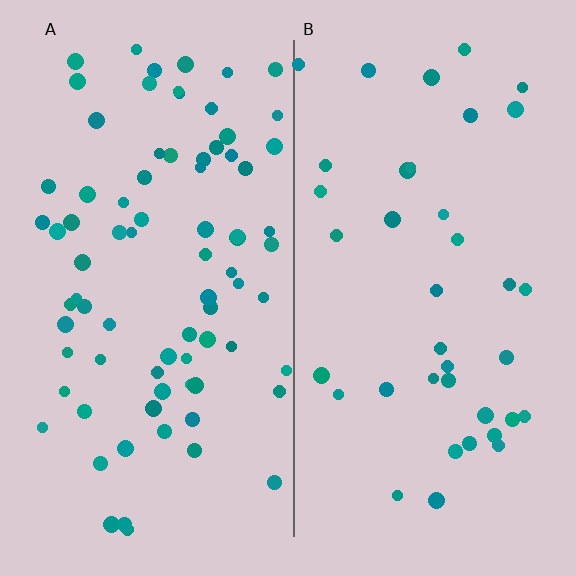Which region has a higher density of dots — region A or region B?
A (the left).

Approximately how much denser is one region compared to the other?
Approximately 2.1× — region A over region B.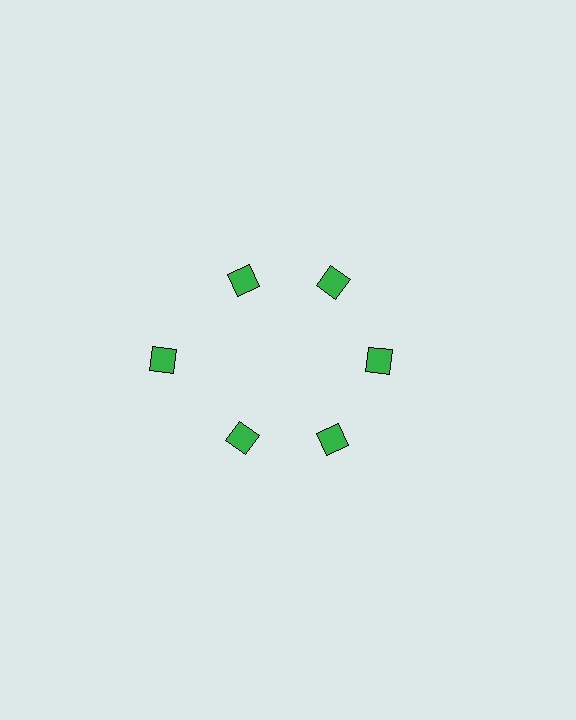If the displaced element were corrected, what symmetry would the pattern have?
It would have 6-fold rotational symmetry — the pattern would map onto itself every 60 degrees.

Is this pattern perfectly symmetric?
No. The 6 green diamonds are arranged in a ring, but one element near the 9 o'clock position is pushed outward from the center, breaking the 6-fold rotational symmetry.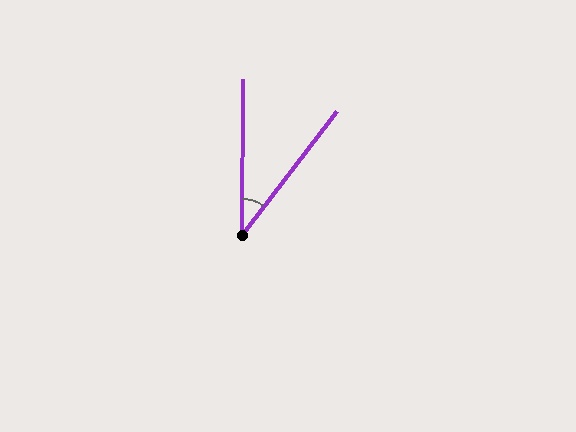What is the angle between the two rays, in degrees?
Approximately 37 degrees.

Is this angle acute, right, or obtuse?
It is acute.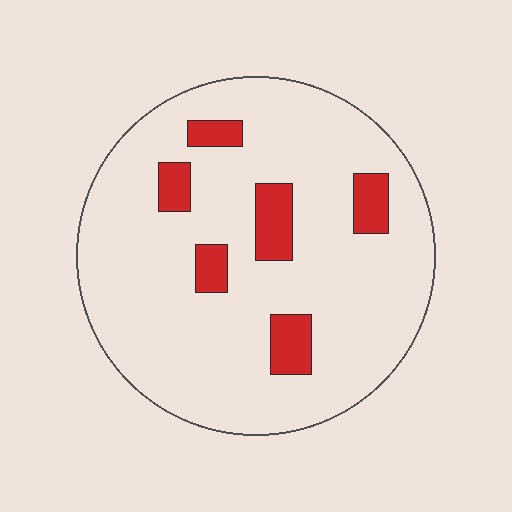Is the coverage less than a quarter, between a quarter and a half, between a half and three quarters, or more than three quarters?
Less than a quarter.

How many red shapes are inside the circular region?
6.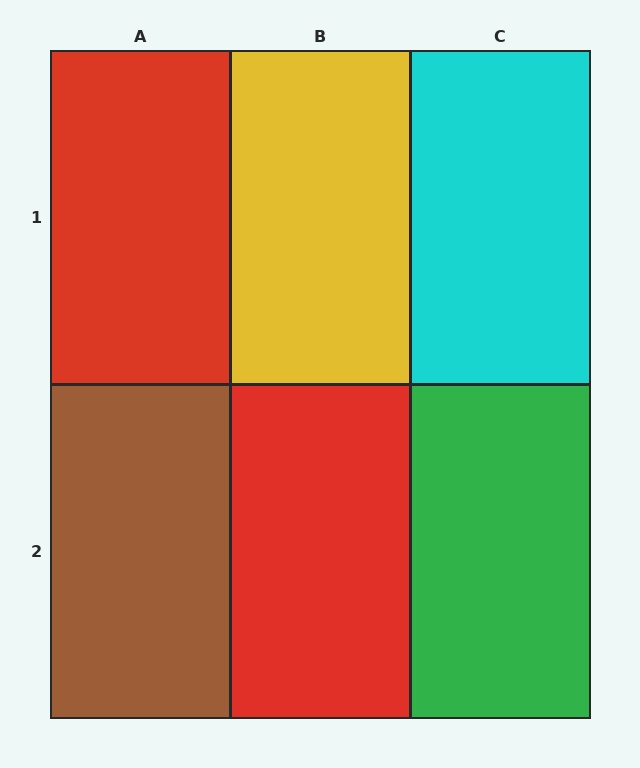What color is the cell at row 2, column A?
Brown.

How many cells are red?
2 cells are red.